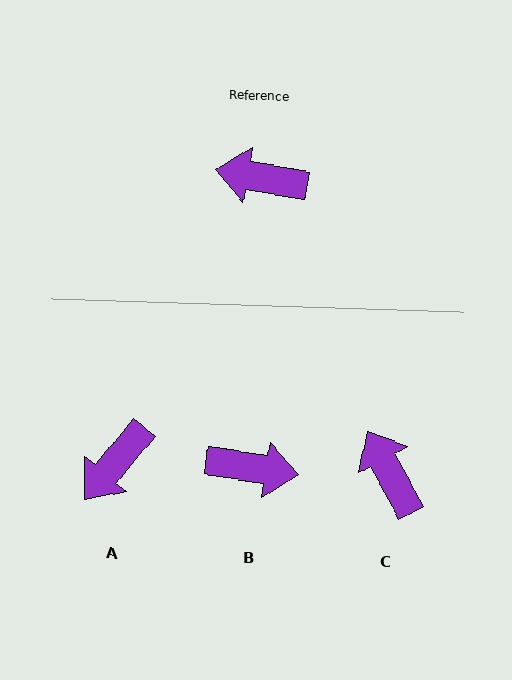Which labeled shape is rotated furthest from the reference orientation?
B, about 179 degrees away.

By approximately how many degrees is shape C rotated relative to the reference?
Approximately 52 degrees clockwise.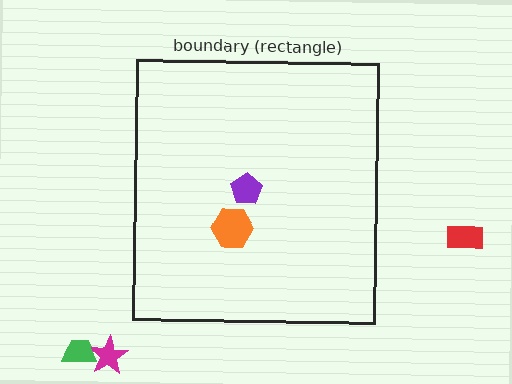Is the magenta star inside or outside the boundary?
Outside.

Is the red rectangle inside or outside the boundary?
Outside.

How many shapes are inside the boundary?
2 inside, 3 outside.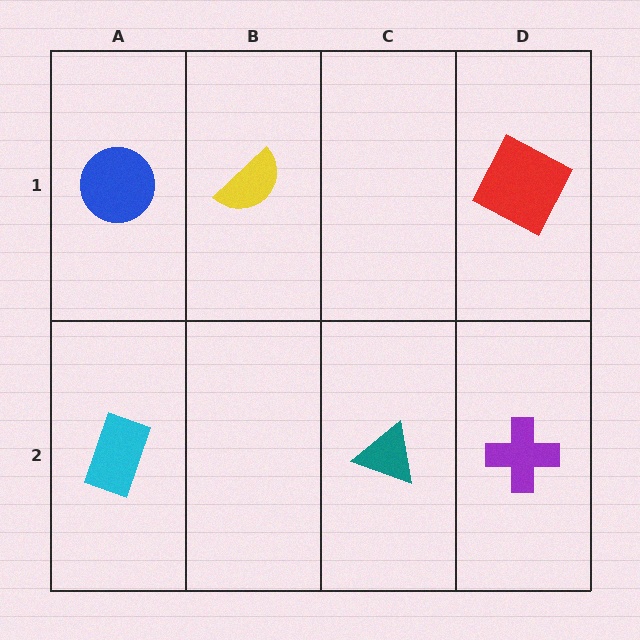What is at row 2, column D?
A purple cross.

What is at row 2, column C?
A teal triangle.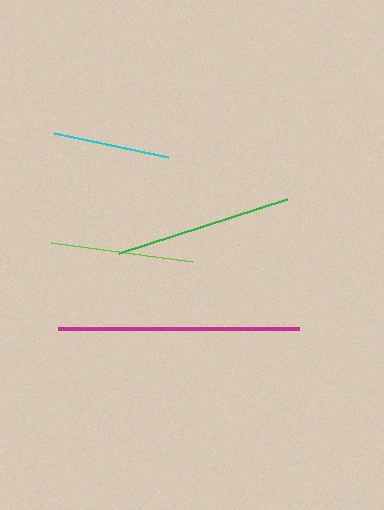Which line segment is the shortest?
The cyan line is the shortest at approximately 116 pixels.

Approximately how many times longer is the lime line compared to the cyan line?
The lime line is approximately 1.2 times the length of the cyan line.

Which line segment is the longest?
The magenta line is the longest at approximately 240 pixels.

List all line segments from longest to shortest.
From longest to shortest: magenta, green, lime, cyan.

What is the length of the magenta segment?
The magenta segment is approximately 240 pixels long.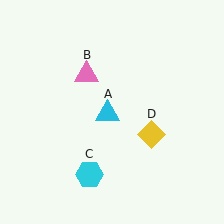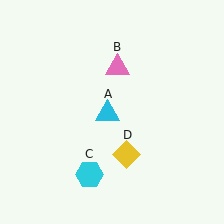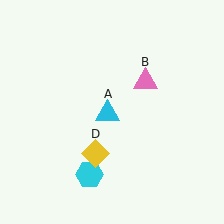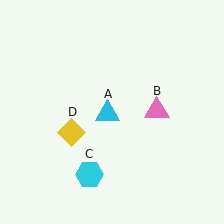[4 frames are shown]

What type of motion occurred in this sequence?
The pink triangle (object B), yellow diamond (object D) rotated clockwise around the center of the scene.